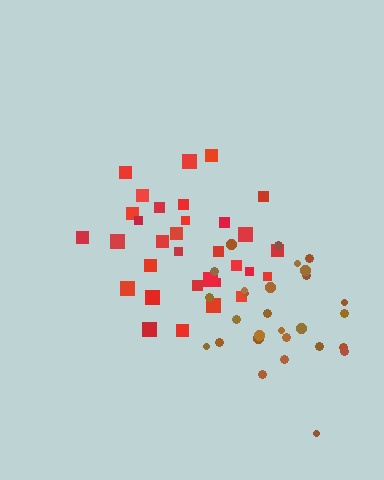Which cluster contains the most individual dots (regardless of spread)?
Red (32).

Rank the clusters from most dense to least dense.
brown, red.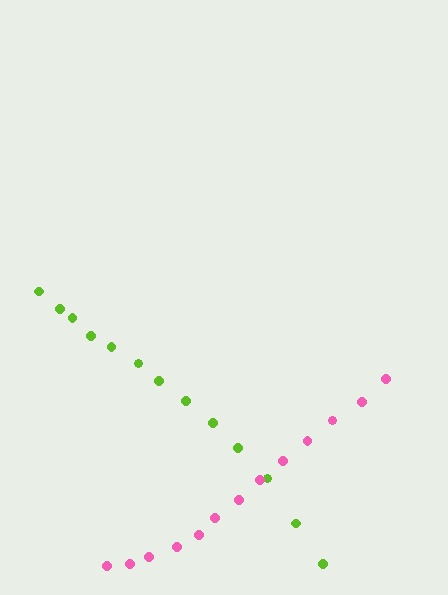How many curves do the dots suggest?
There are 2 distinct paths.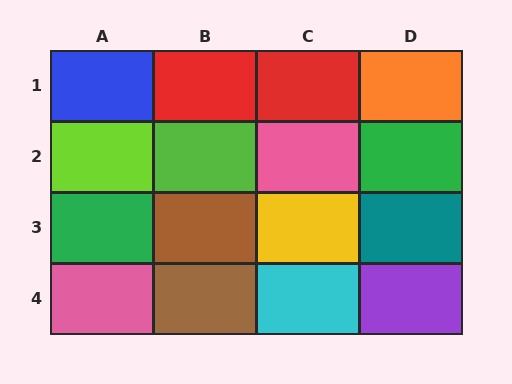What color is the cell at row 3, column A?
Green.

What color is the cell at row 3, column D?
Teal.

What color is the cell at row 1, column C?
Red.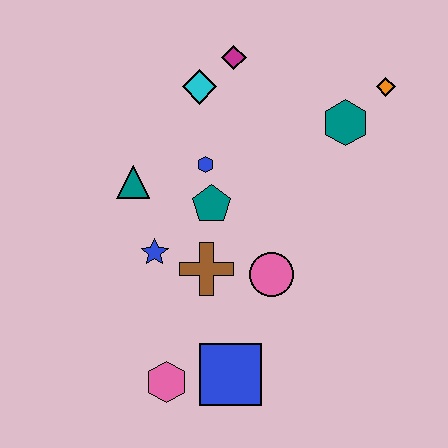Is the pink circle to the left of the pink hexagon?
No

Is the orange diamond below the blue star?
No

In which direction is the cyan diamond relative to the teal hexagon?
The cyan diamond is to the left of the teal hexagon.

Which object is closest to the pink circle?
The brown cross is closest to the pink circle.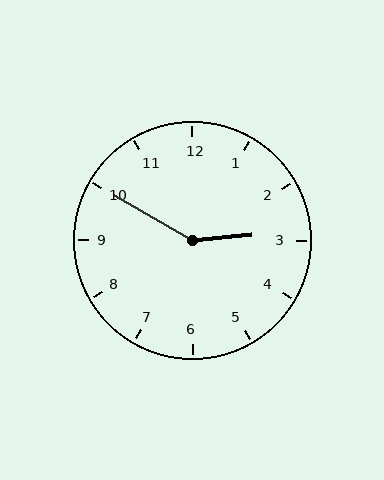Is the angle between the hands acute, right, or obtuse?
It is obtuse.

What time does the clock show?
2:50.